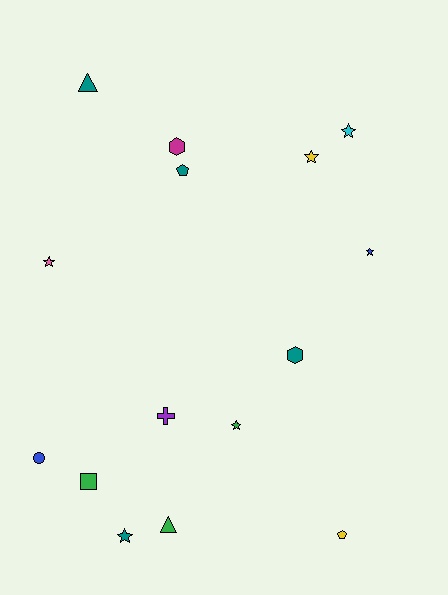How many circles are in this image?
There is 1 circle.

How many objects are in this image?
There are 15 objects.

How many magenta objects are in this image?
There is 1 magenta object.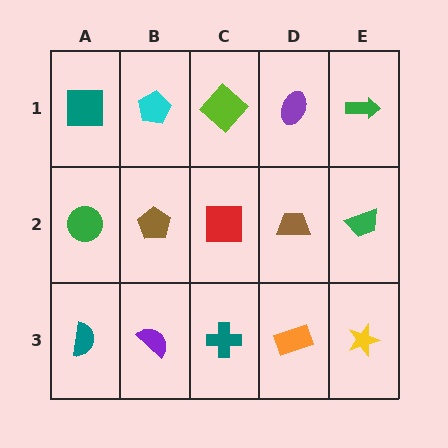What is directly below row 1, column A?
A green circle.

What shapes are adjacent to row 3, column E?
A green trapezoid (row 2, column E), an orange rectangle (row 3, column D).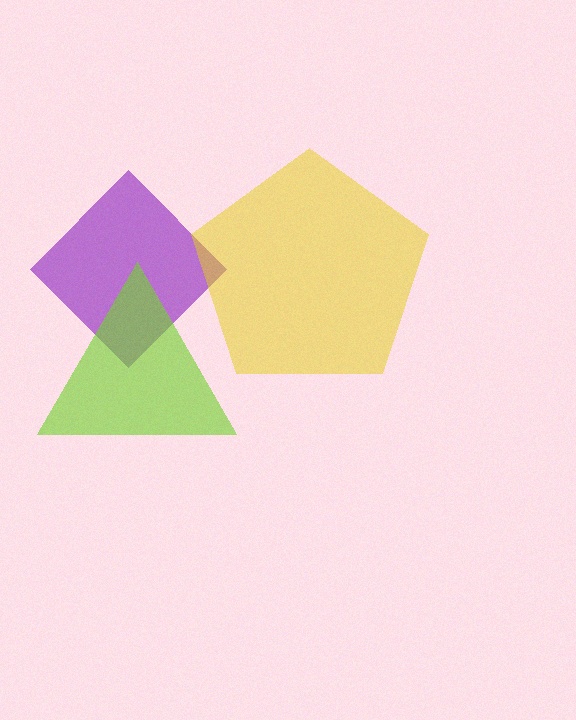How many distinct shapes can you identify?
There are 3 distinct shapes: a purple diamond, a lime triangle, a yellow pentagon.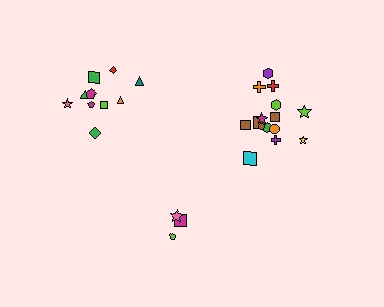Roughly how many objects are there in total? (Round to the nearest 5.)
Roughly 30 objects in total.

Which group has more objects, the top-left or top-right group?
The top-right group.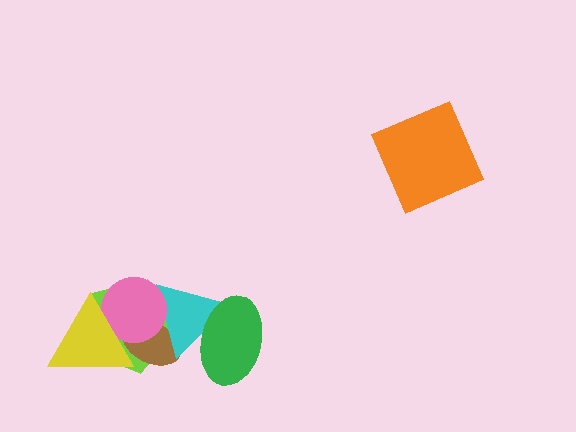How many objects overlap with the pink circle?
4 objects overlap with the pink circle.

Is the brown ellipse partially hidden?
Yes, it is partially covered by another shape.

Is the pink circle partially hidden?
Yes, it is partially covered by another shape.